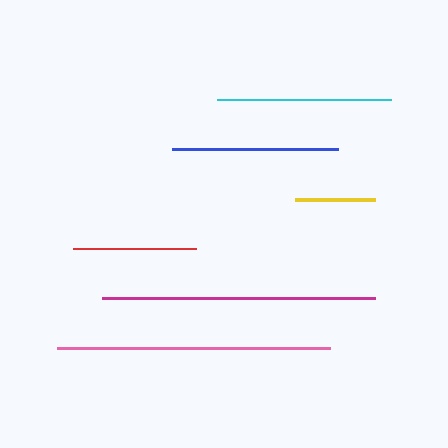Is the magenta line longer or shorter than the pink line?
The magenta line is longer than the pink line.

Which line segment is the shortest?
The yellow line is the shortest at approximately 81 pixels.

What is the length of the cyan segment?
The cyan segment is approximately 174 pixels long.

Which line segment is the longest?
The magenta line is the longest at approximately 273 pixels.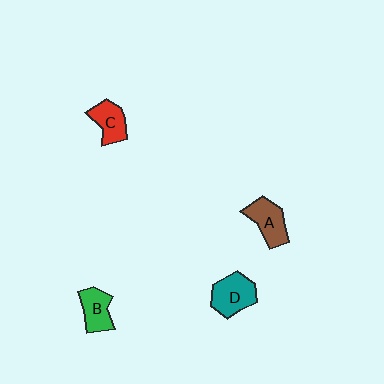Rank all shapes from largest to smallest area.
From largest to smallest: D (teal), A (brown), B (green), C (red).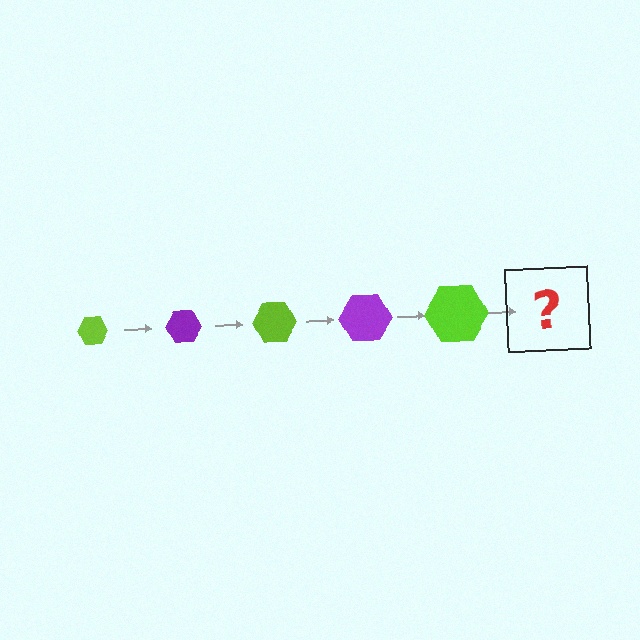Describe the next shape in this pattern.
It should be a purple hexagon, larger than the previous one.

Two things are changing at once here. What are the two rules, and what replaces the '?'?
The two rules are that the hexagon grows larger each step and the color cycles through lime and purple. The '?' should be a purple hexagon, larger than the previous one.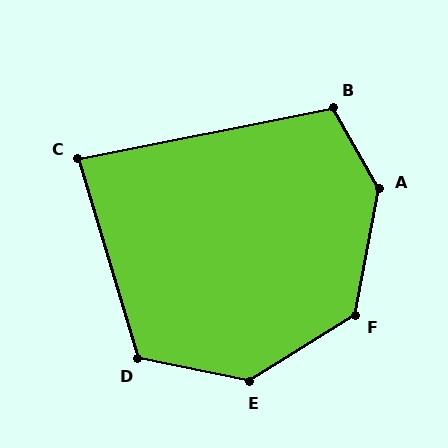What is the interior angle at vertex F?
Approximately 133 degrees (obtuse).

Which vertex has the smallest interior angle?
C, at approximately 85 degrees.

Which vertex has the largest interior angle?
A, at approximately 139 degrees.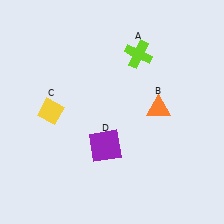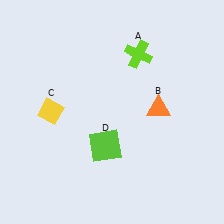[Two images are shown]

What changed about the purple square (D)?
In Image 1, D is purple. In Image 2, it changed to lime.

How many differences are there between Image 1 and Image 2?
There is 1 difference between the two images.